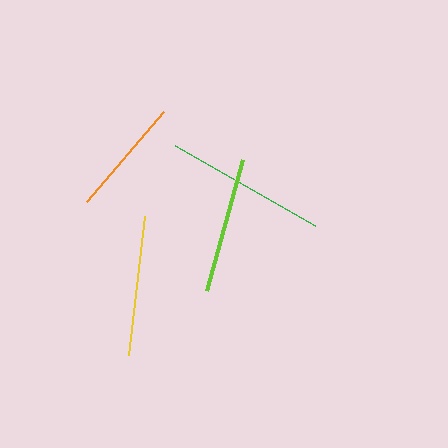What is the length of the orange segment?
The orange segment is approximately 118 pixels long.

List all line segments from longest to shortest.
From longest to shortest: green, yellow, lime, orange.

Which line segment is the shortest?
The orange line is the shortest at approximately 118 pixels.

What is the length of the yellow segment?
The yellow segment is approximately 141 pixels long.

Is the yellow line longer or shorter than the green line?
The green line is longer than the yellow line.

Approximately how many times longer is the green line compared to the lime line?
The green line is approximately 1.2 times the length of the lime line.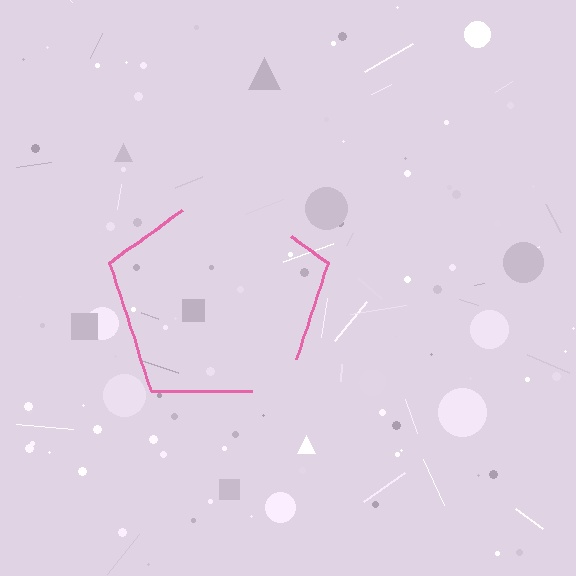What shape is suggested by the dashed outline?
The dashed outline suggests a pentagon.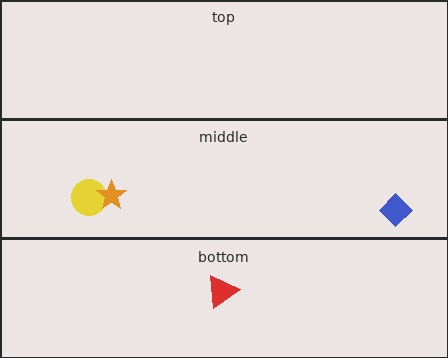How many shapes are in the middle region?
3.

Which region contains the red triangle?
The bottom region.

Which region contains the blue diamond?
The middle region.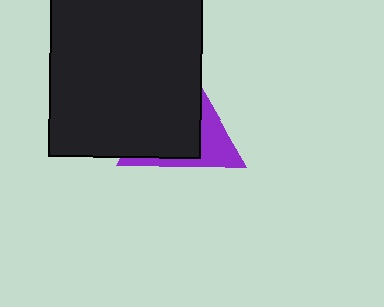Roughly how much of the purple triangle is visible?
A small part of it is visible (roughly 33%).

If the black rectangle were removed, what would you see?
You would see the complete purple triangle.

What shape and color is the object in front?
The object in front is a black rectangle.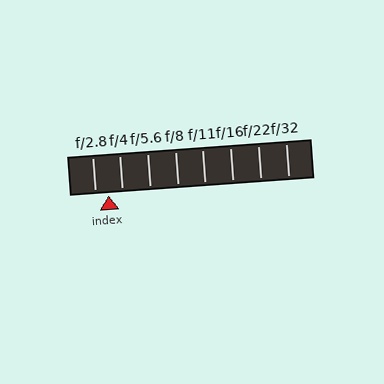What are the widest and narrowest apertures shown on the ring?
The widest aperture shown is f/2.8 and the narrowest is f/32.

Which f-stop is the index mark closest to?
The index mark is closest to f/2.8.